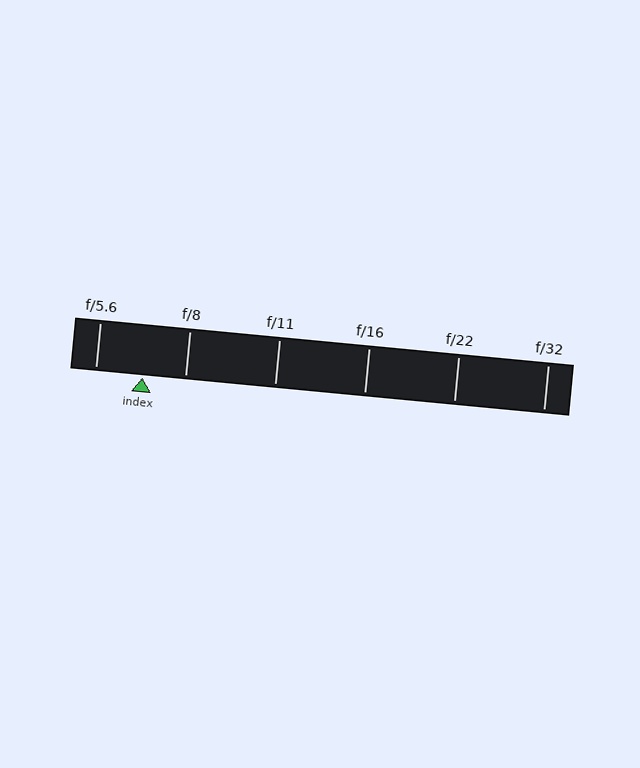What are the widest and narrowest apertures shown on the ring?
The widest aperture shown is f/5.6 and the narrowest is f/32.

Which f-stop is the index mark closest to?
The index mark is closest to f/8.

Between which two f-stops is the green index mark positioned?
The index mark is between f/5.6 and f/8.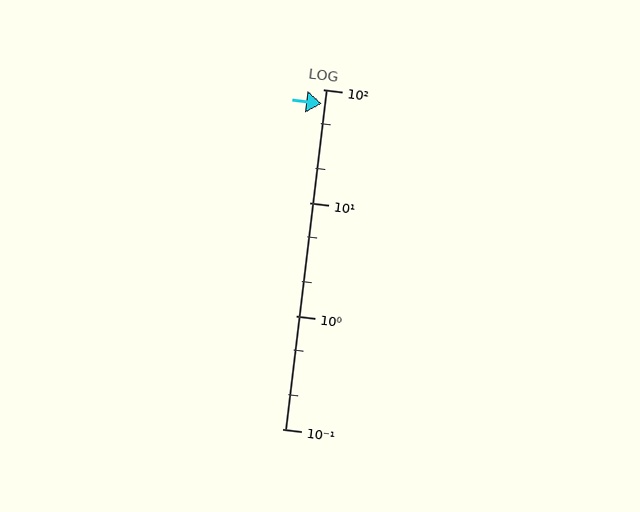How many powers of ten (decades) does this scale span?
The scale spans 3 decades, from 0.1 to 100.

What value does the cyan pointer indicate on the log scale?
The pointer indicates approximately 74.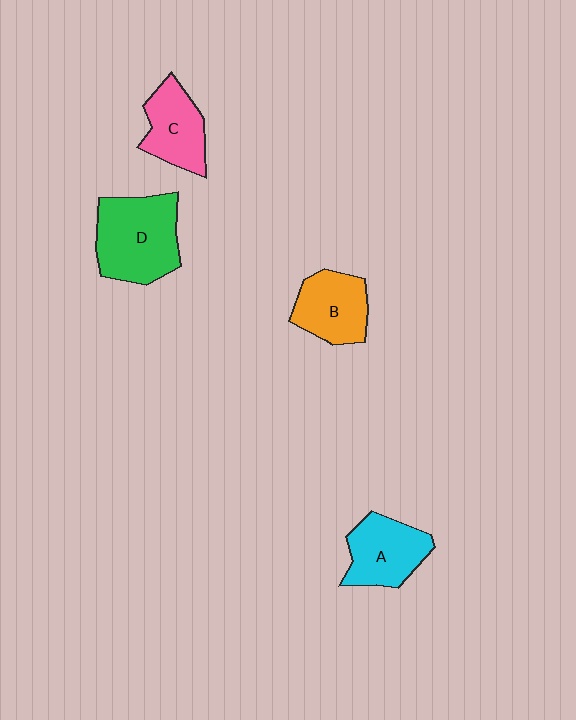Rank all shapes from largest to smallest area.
From largest to smallest: D (green), A (cyan), B (orange), C (pink).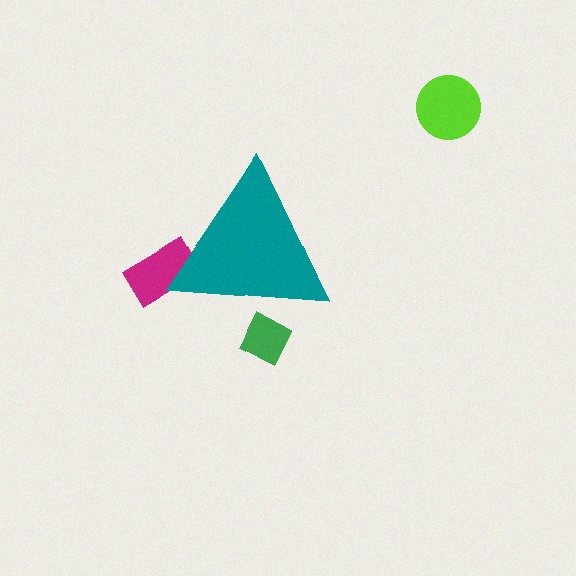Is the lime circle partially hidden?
No, the lime circle is fully visible.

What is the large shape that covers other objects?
A teal triangle.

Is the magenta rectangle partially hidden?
Yes, the magenta rectangle is partially hidden behind the teal triangle.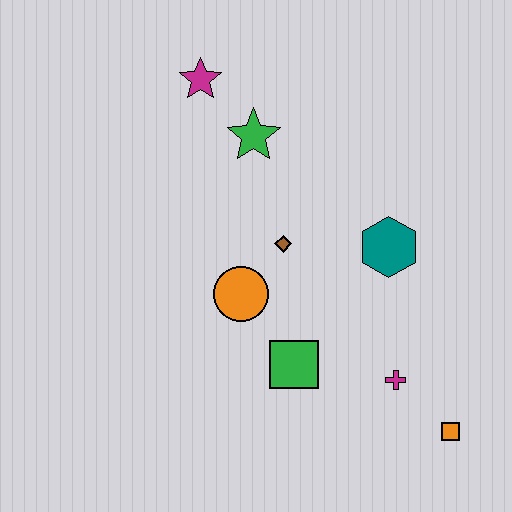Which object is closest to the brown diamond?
The orange circle is closest to the brown diamond.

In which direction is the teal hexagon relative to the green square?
The teal hexagon is above the green square.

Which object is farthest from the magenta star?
The orange square is farthest from the magenta star.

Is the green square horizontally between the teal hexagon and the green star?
Yes